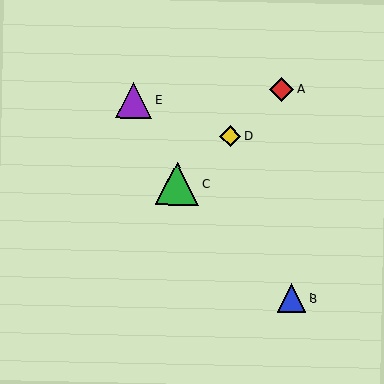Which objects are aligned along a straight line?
Objects A, C, D are aligned along a straight line.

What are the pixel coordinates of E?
Object E is at (133, 100).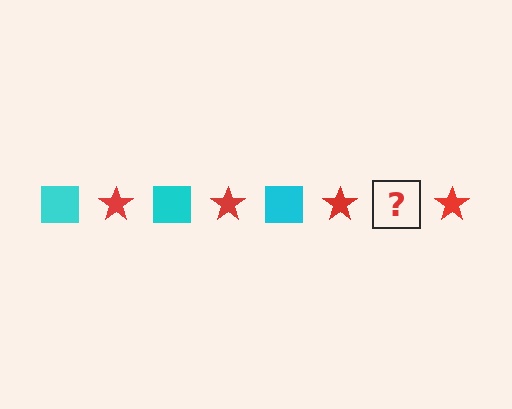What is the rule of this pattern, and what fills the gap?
The rule is that the pattern alternates between cyan square and red star. The gap should be filled with a cyan square.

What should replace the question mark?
The question mark should be replaced with a cyan square.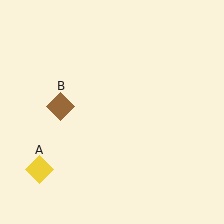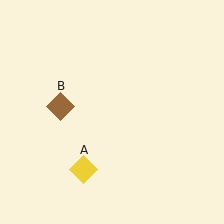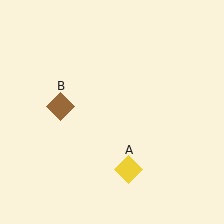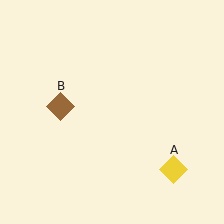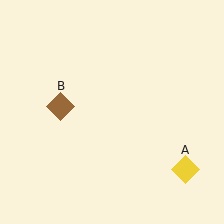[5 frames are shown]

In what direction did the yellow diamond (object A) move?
The yellow diamond (object A) moved right.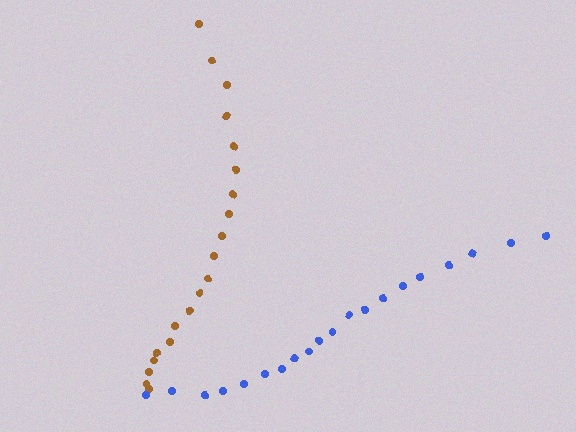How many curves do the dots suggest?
There are 2 distinct paths.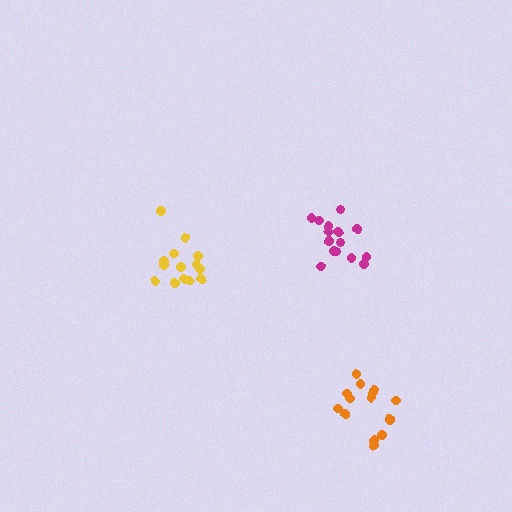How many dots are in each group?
Group 1: 15 dots, Group 2: 14 dots, Group 3: 15 dots (44 total).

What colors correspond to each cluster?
The clusters are colored: magenta, yellow, orange.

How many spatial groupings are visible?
There are 3 spatial groupings.